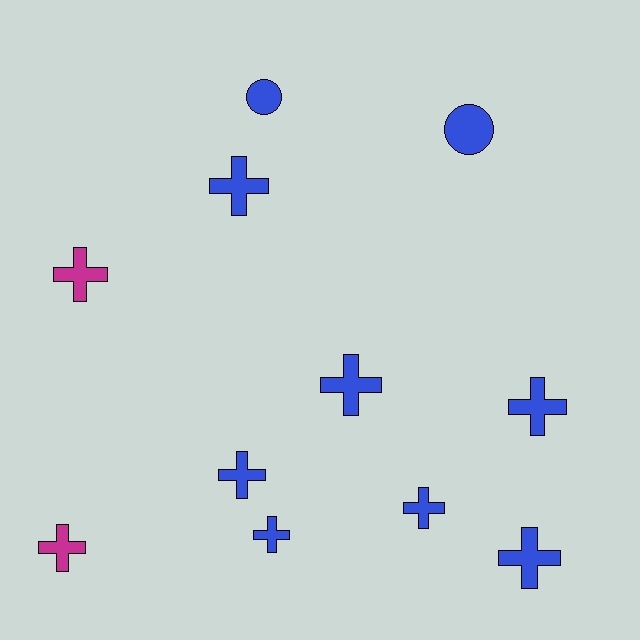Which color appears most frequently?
Blue, with 9 objects.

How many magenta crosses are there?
There are 2 magenta crosses.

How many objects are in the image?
There are 11 objects.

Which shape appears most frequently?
Cross, with 9 objects.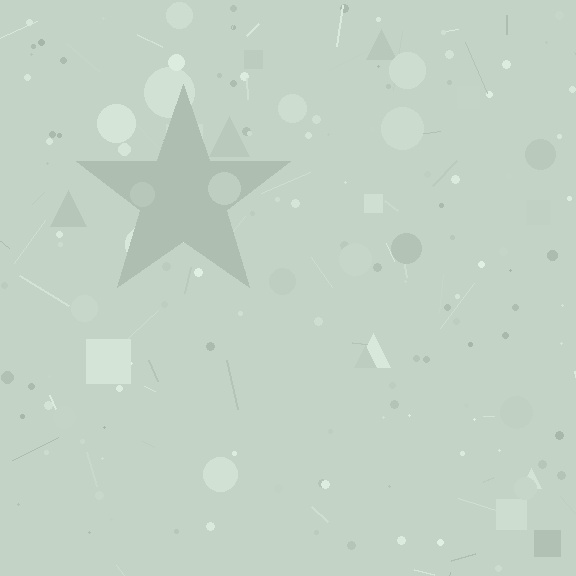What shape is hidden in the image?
A star is hidden in the image.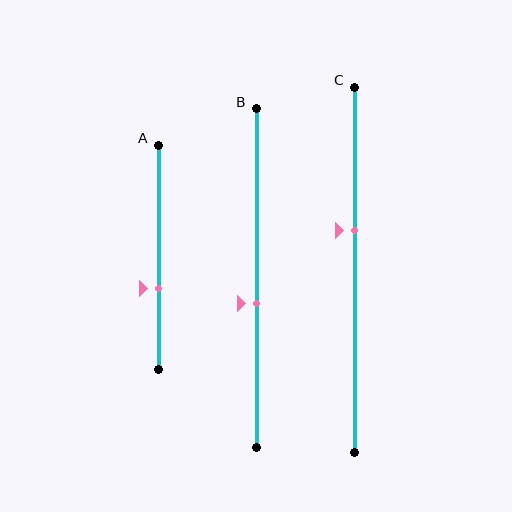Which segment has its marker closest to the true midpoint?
Segment B has its marker closest to the true midpoint.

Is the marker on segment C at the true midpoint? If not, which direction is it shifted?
No, the marker on segment C is shifted upward by about 11% of the segment length.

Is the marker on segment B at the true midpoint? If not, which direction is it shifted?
No, the marker on segment B is shifted downward by about 8% of the segment length.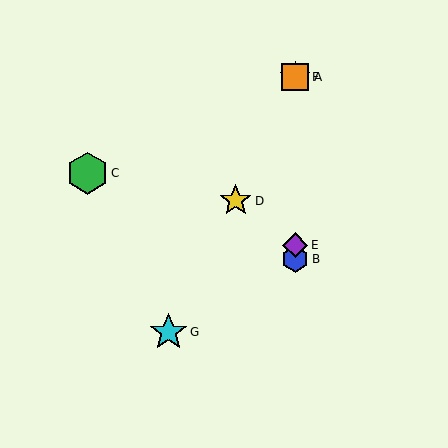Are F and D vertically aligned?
No, F is at x≈295 and D is at x≈236.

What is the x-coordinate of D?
Object D is at x≈236.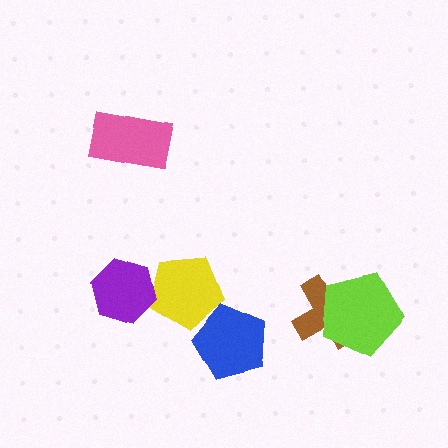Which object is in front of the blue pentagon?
The yellow pentagon is in front of the blue pentagon.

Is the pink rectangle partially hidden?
No, no other shape covers it.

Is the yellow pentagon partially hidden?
Yes, it is partially covered by another shape.